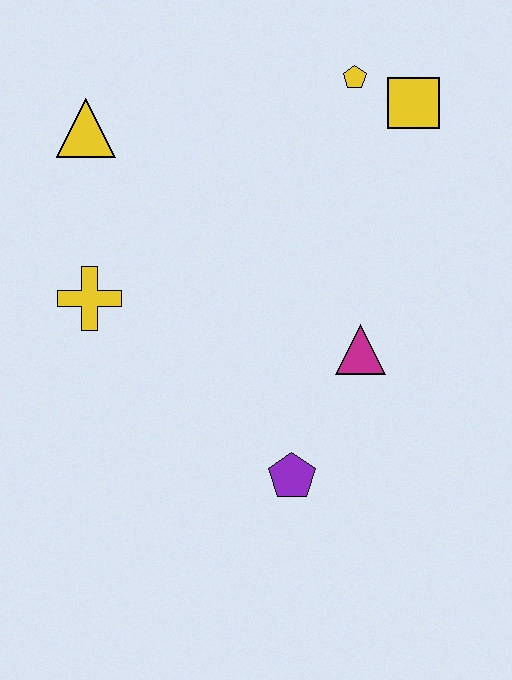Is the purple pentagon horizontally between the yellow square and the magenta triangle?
No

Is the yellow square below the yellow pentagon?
Yes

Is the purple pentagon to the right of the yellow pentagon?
No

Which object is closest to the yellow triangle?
The yellow cross is closest to the yellow triangle.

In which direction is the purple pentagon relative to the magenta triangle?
The purple pentagon is below the magenta triangle.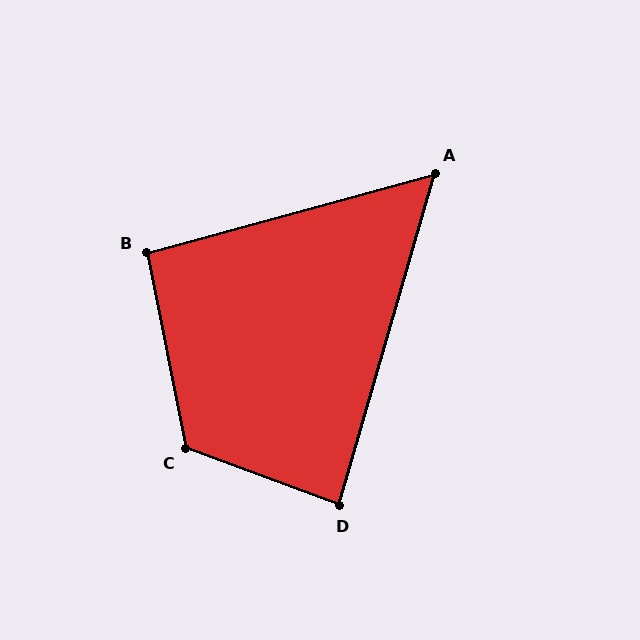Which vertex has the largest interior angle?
C, at approximately 121 degrees.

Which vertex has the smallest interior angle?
A, at approximately 59 degrees.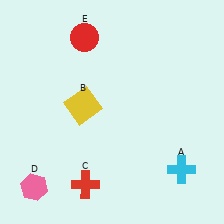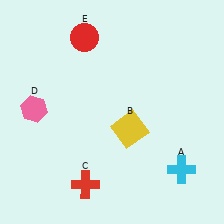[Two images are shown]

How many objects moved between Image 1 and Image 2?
2 objects moved between the two images.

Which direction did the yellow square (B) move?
The yellow square (B) moved right.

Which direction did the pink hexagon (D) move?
The pink hexagon (D) moved up.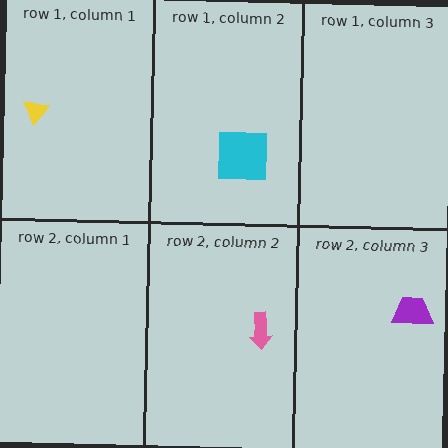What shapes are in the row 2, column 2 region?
The pink arrow.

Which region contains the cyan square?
The row 1, column 2 region.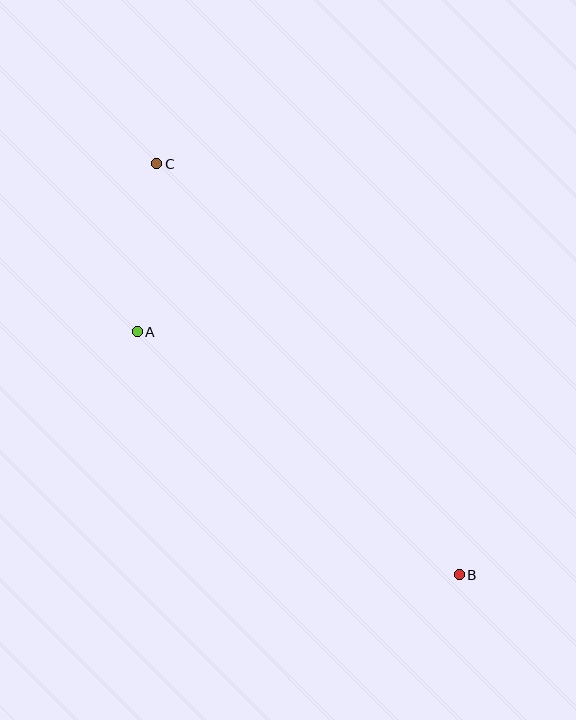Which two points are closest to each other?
Points A and C are closest to each other.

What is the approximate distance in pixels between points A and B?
The distance between A and B is approximately 403 pixels.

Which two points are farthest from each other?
Points B and C are farthest from each other.